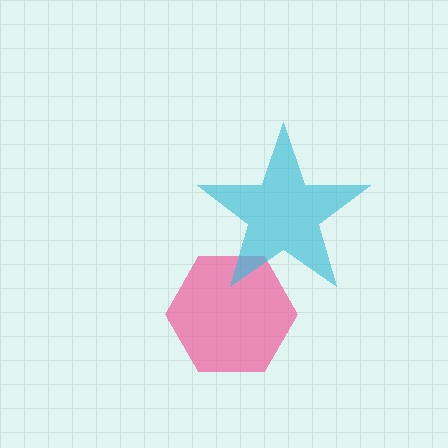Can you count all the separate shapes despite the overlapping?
Yes, there are 2 separate shapes.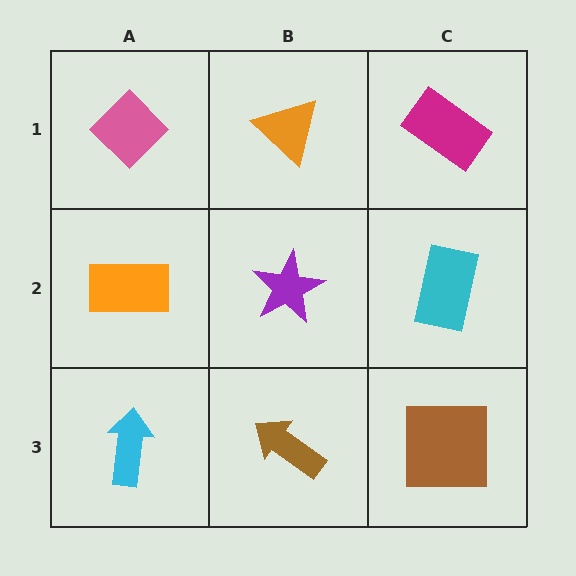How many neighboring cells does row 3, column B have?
3.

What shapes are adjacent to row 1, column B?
A purple star (row 2, column B), a pink diamond (row 1, column A), a magenta rectangle (row 1, column C).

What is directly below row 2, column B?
A brown arrow.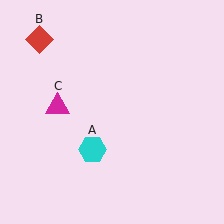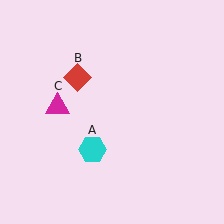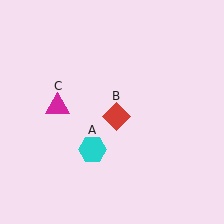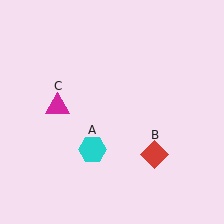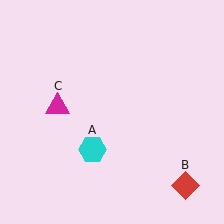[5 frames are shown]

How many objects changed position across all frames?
1 object changed position: red diamond (object B).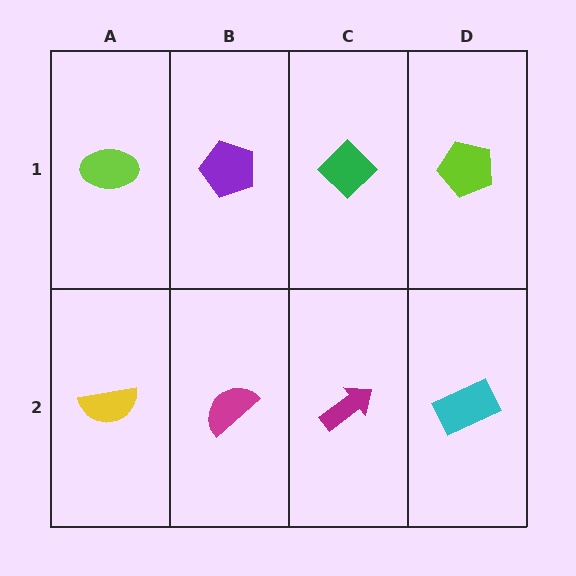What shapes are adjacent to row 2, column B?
A purple pentagon (row 1, column B), a yellow semicircle (row 2, column A), a magenta arrow (row 2, column C).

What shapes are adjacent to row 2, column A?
A lime ellipse (row 1, column A), a magenta semicircle (row 2, column B).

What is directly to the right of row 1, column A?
A purple pentagon.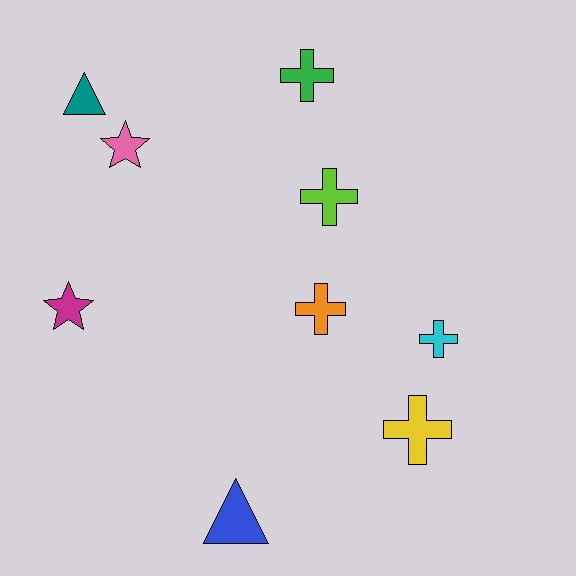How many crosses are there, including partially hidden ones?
There are 5 crosses.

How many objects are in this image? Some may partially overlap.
There are 9 objects.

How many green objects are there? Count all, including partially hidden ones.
There is 1 green object.